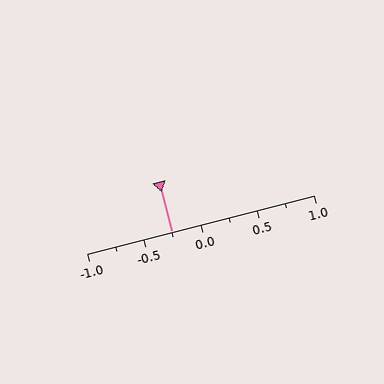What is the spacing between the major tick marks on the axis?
The major ticks are spaced 0.5 apart.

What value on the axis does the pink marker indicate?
The marker indicates approximately -0.25.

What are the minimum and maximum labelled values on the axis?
The axis runs from -1.0 to 1.0.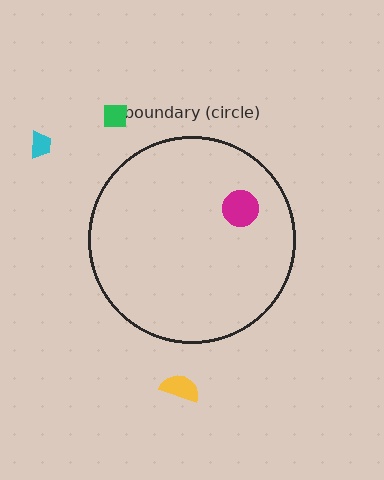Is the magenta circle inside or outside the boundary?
Inside.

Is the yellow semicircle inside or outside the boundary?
Outside.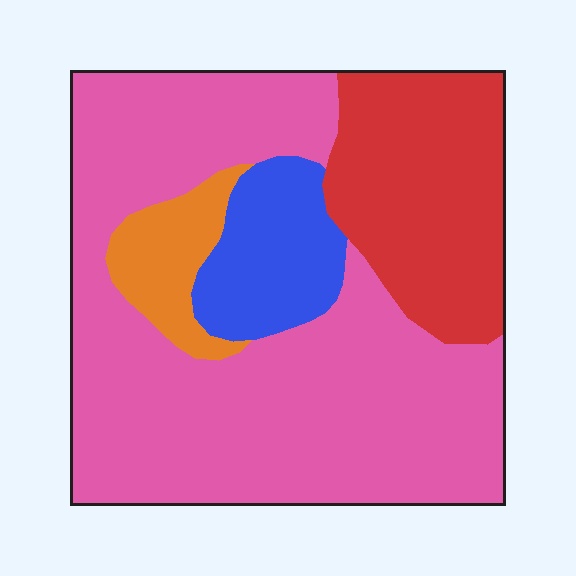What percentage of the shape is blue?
Blue covers roughly 10% of the shape.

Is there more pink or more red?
Pink.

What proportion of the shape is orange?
Orange takes up about one tenth (1/10) of the shape.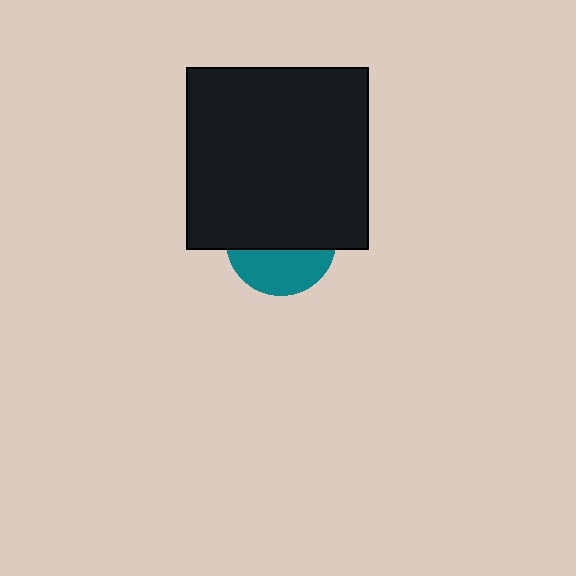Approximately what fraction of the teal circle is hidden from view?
Roughly 60% of the teal circle is hidden behind the black square.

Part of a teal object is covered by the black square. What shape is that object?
It is a circle.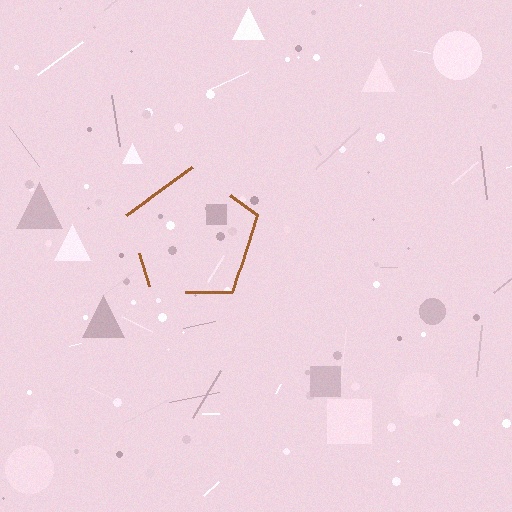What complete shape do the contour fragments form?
The contour fragments form a pentagon.